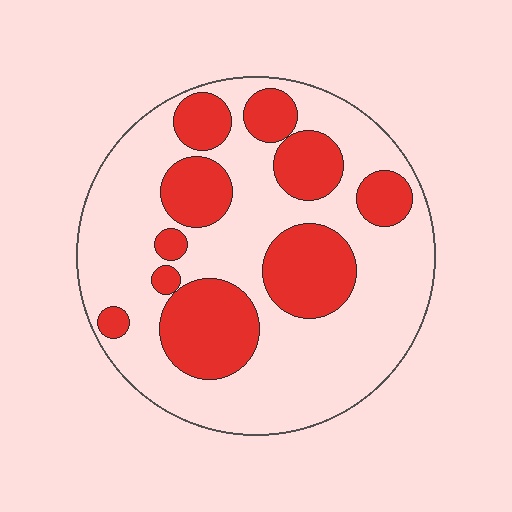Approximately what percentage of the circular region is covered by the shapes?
Approximately 35%.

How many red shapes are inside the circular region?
10.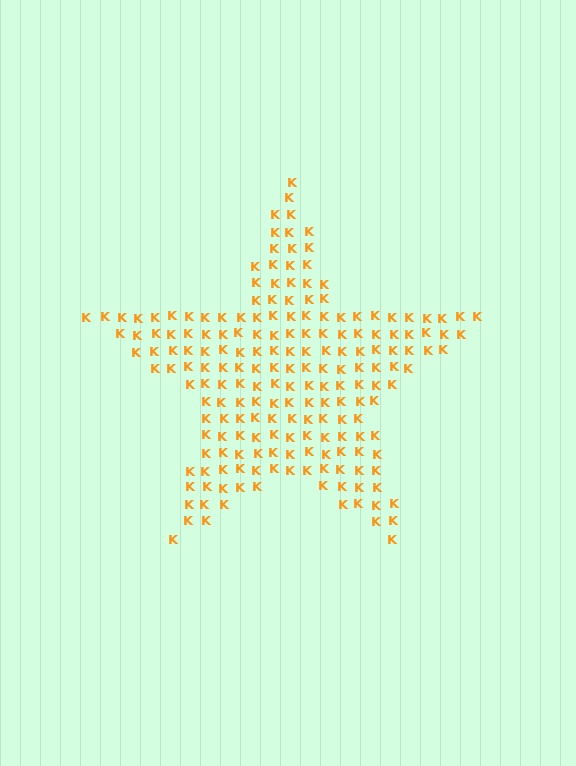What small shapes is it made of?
It is made of small letter K's.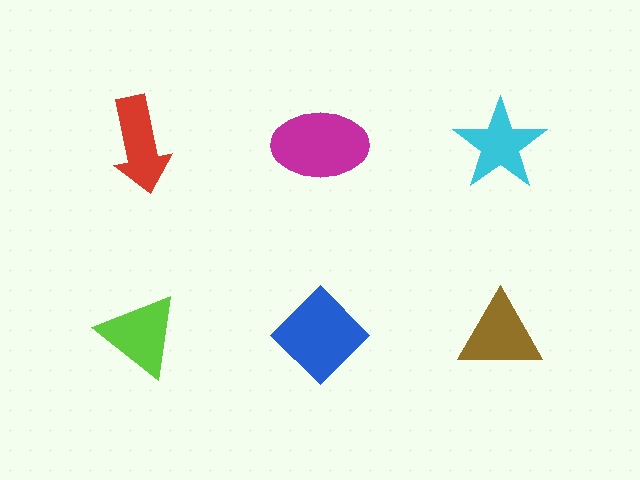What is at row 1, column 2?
A magenta ellipse.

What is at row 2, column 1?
A lime triangle.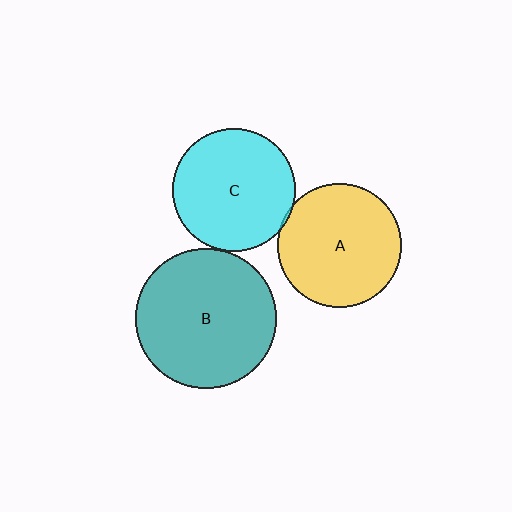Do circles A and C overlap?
Yes.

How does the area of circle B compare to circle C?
Approximately 1.3 times.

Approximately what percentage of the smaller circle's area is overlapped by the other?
Approximately 5%.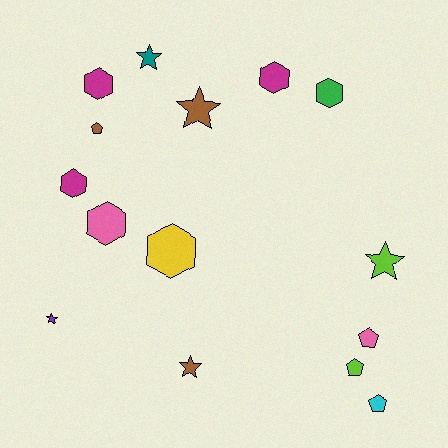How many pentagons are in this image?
There are 4 pentagons.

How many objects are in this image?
There are 15 objects.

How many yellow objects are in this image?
There is 1 yellow object.